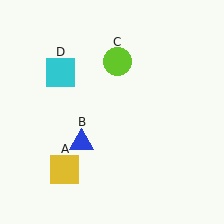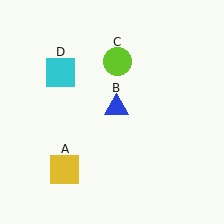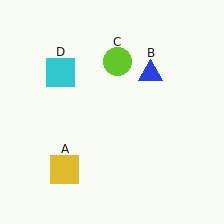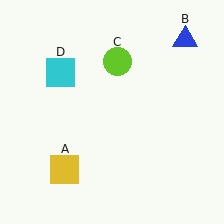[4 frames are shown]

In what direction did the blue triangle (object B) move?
The blue triangle (object B) moved up and to the right.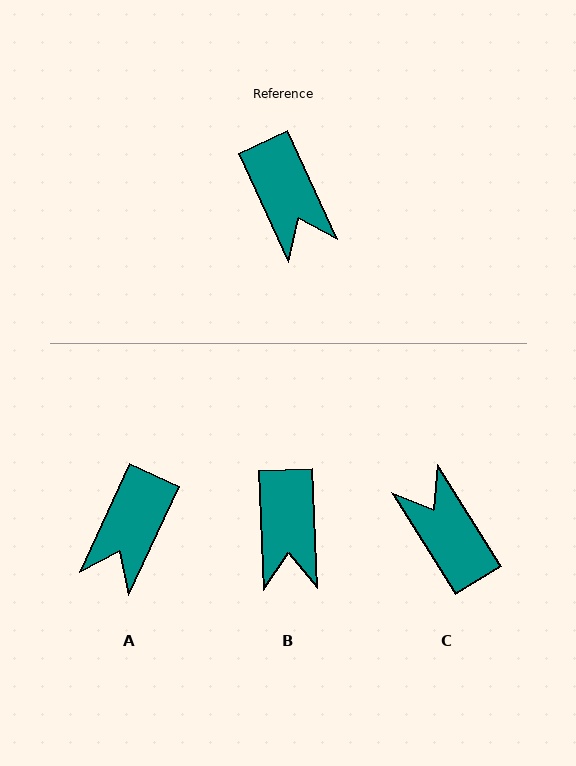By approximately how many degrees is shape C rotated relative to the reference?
Approximately 172 degrees clockwise.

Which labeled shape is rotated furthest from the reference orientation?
C, about 172 degrees away.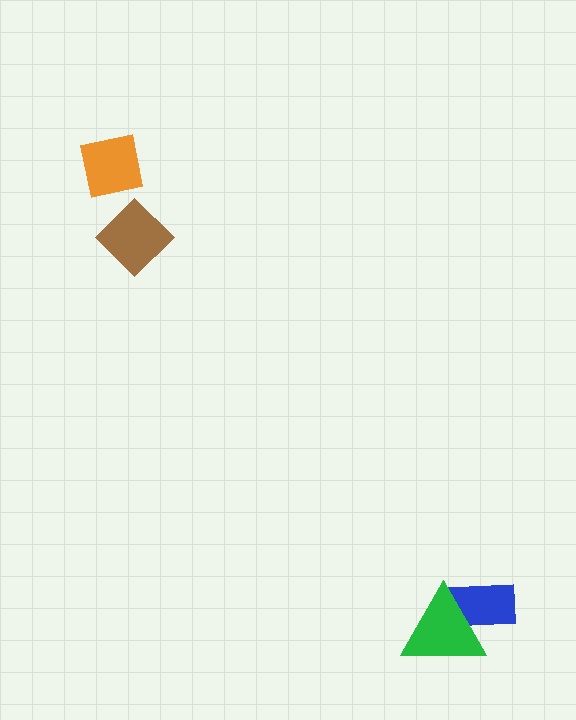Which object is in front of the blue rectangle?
The green triangle is in front of the blue rectangle.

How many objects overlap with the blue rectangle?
1 object overlaps with the blue rectangle.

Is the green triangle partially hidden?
No, no other shape covers it.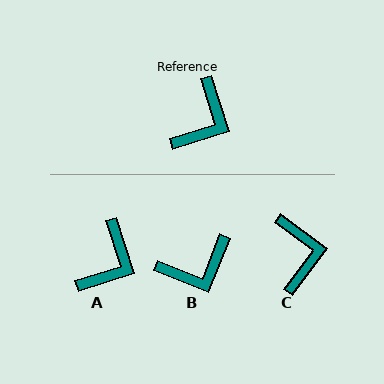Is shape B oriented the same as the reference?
No, it is off by about 40 degrees.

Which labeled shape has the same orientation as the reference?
A.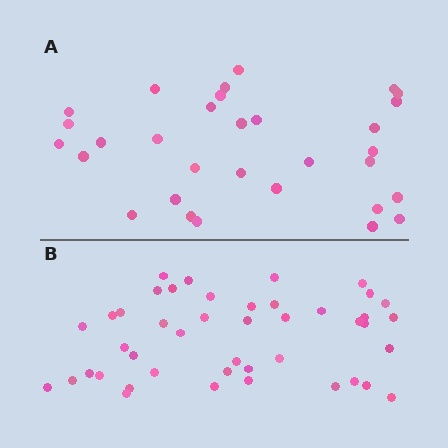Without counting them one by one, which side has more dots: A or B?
Region B (the bottom region) has more dots.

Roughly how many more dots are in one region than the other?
Region B has approximately 15 more dots than region A.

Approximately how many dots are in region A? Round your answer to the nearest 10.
About 30 dots. (The exact count is 31, which rounds to 30.)